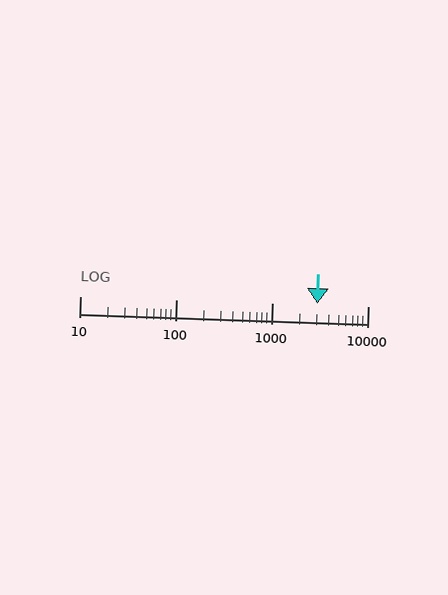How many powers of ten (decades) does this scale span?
The scale spans 3 decades, from 10 to 10000.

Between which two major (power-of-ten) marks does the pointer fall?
The pointer is between 1000 and 10000.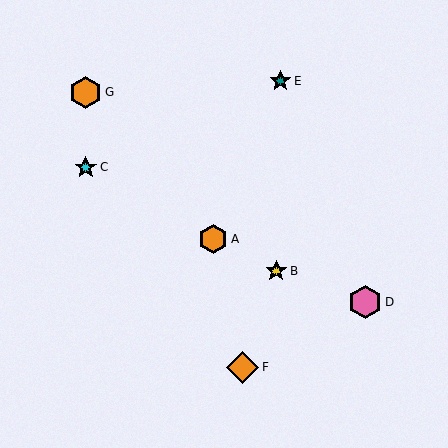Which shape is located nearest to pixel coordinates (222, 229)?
The orange hexagon (labeled A) at (213, 239) is nearest to that location.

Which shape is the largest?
The pink hexagon (labeled D) is the largest.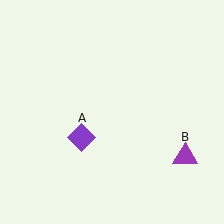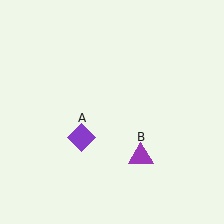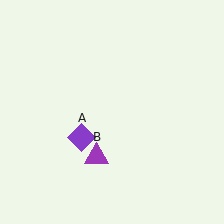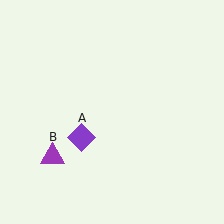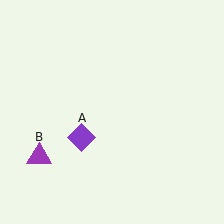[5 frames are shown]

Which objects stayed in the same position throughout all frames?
Purple diamond (object A) remained stationary.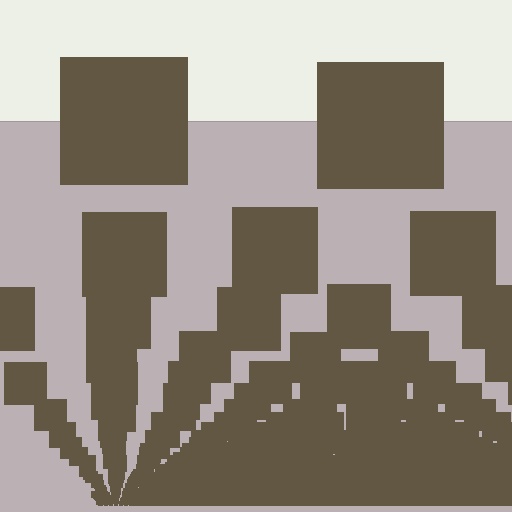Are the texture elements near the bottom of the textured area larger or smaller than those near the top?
Smaller. The gradient is inverted — elements near the bottom are smaller and denser.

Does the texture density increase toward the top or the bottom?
Density increases toward the bottom.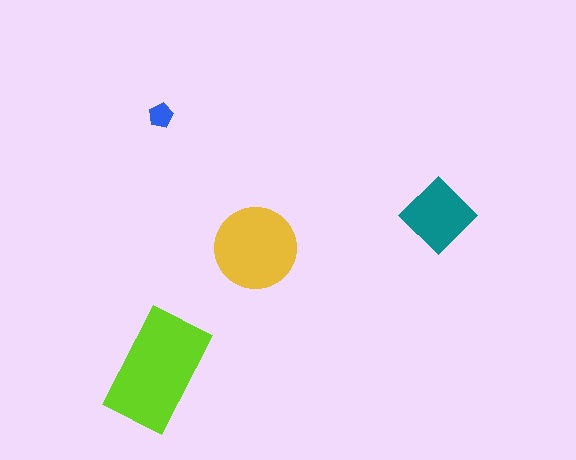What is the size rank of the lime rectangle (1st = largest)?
1st.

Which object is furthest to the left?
The lime rectangle is leftmost.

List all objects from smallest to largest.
The blue pentagon, the teal diamond, the yellow circle, the lime rectangle.